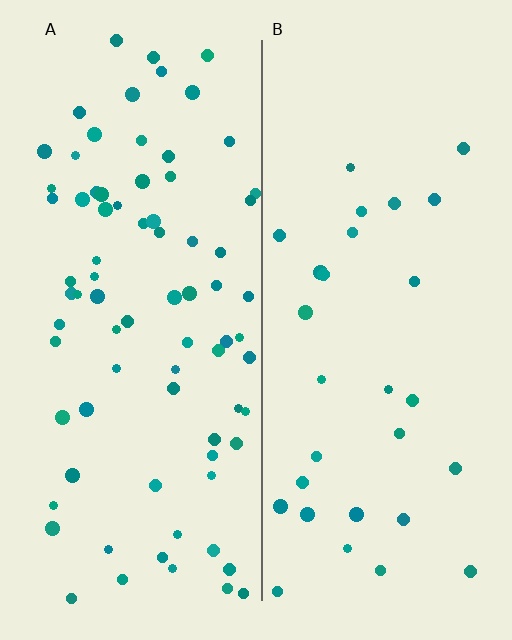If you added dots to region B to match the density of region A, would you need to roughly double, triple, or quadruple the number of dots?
Approximately triple.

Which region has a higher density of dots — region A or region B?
A (the left).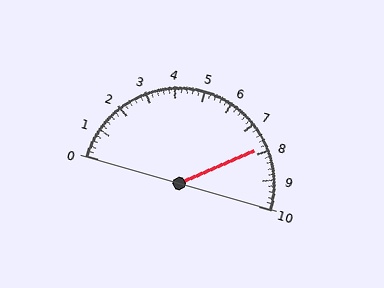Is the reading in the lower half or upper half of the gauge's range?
The reading is in the upper half of the range (0 to 10).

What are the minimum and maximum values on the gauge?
The gauge ranges from 0 to 10.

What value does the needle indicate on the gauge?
The needle indicates approximately 7.8.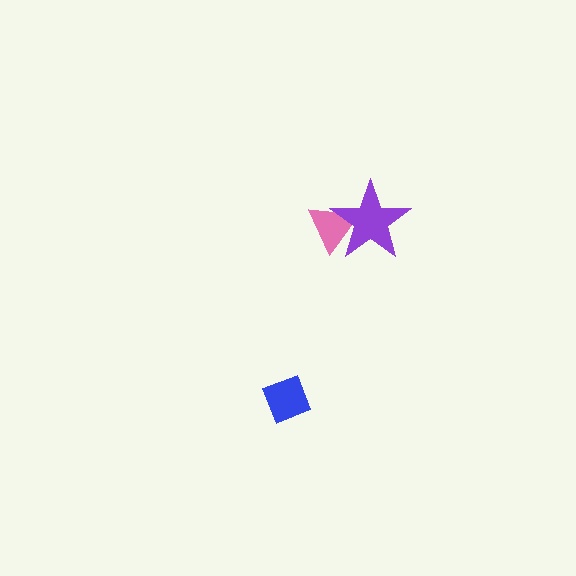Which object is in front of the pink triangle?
The purple star is in front of the pink triangle.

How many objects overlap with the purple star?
1 object overlaps with the purple star.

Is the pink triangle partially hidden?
Yes, it is partially covered by another shape.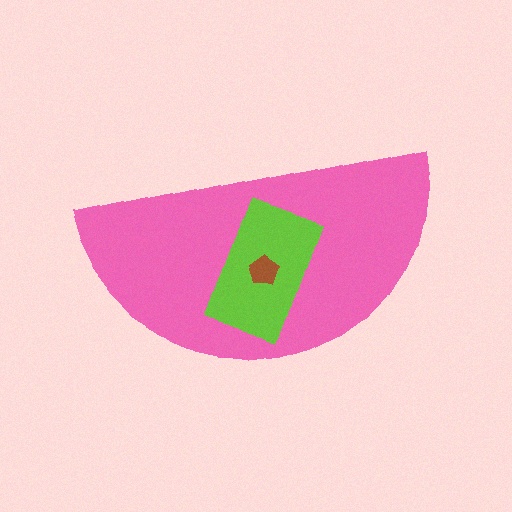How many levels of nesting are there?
3.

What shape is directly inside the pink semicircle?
The lime rectangle.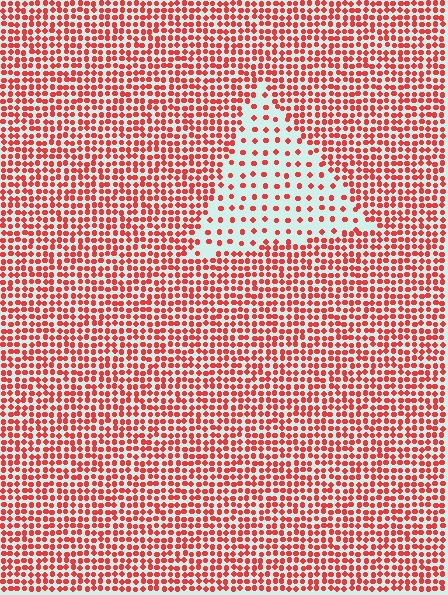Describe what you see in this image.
The image contains small red elements arranged at two different densities. A triangle-shaped region is visible where the elements are less densely packed than the surrounding area.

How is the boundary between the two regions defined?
The boundary is defined by a change in element density (approximately 2.6x ratio). All elements are the same color, size, and shape.